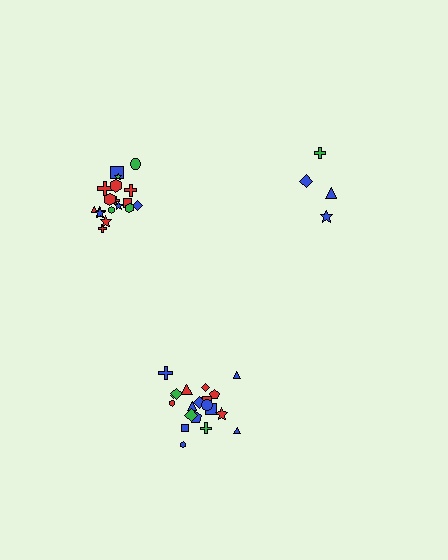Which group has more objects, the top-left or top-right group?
The top-left group.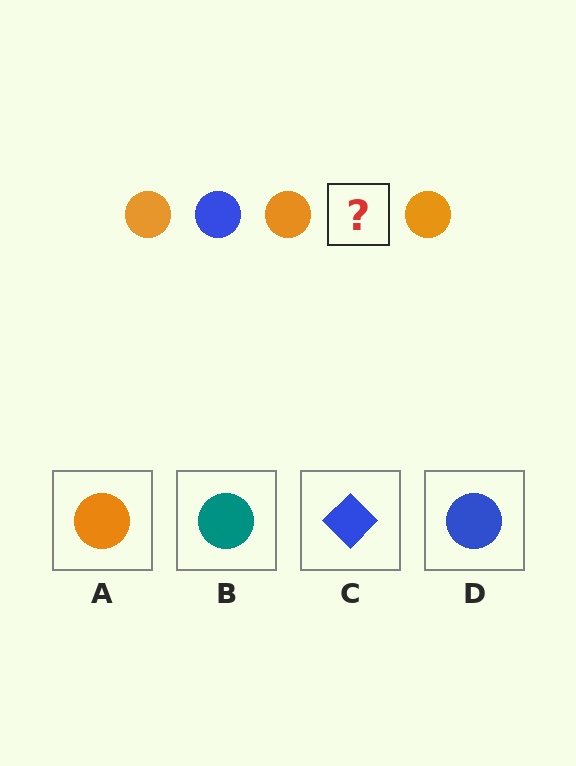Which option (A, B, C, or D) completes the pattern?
D.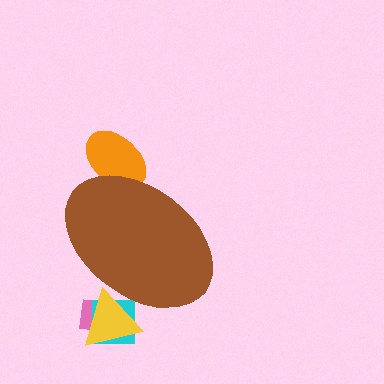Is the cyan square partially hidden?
Yes, the cyan square is partially hidden behind the brown ellipse.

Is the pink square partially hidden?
Yes, the pink square is partially hidden behind the brown ellipse.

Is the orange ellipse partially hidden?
Yes, the orange ellipse is partially hidden behind the brown ellipse.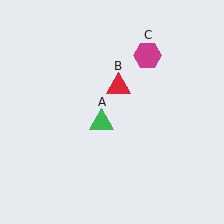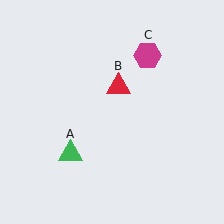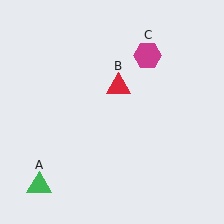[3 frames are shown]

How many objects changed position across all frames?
1 object changed position: green triangle (object A).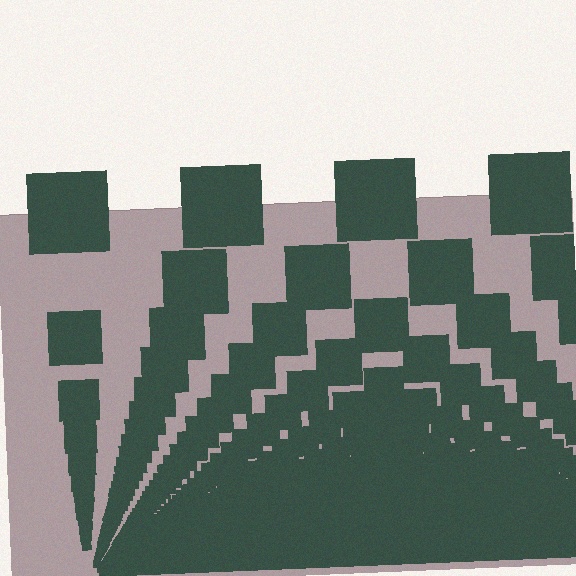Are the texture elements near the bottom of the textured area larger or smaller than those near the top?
Smaller. The gradient is inverted — elements near the bottom are smaller and denser.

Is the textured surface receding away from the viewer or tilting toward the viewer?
The surface appears to tilt toward the viewer. Texture elements get larger and sparser toward the top.